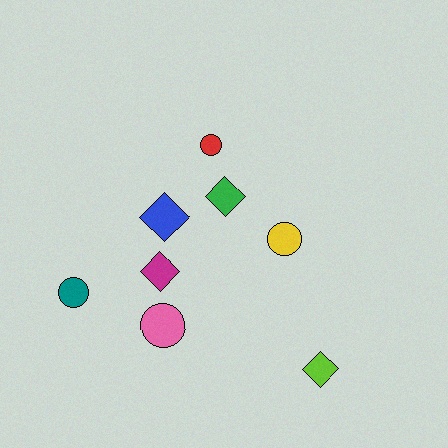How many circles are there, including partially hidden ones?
There are 4 circles.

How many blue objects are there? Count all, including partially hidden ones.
There is 1 blue object.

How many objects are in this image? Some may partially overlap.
There are 8 objects.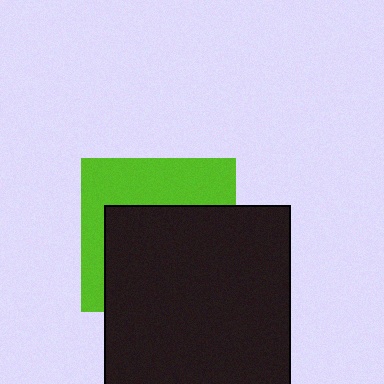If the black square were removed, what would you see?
You would see the complete lime square.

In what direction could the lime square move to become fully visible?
The lime square could move up. That would shift it out from behind the black square entirely.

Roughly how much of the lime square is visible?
A small part of it is visible (roughly 41%).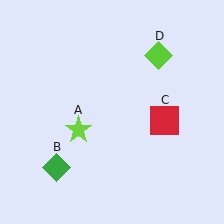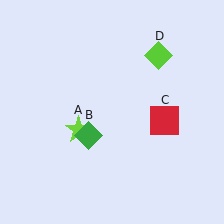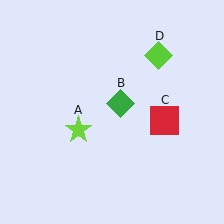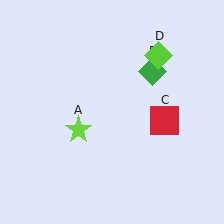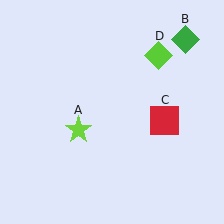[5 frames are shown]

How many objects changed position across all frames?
1 object changed position: green diamond (object B).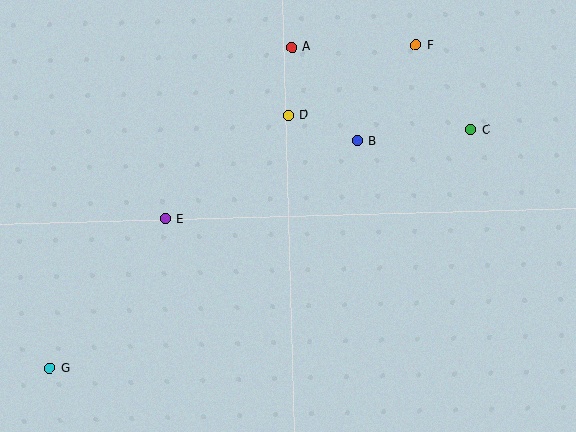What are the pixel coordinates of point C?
Point C is at (470, 130).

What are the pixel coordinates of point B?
Point B is at (357, 141).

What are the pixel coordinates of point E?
Point E is at (165, 219).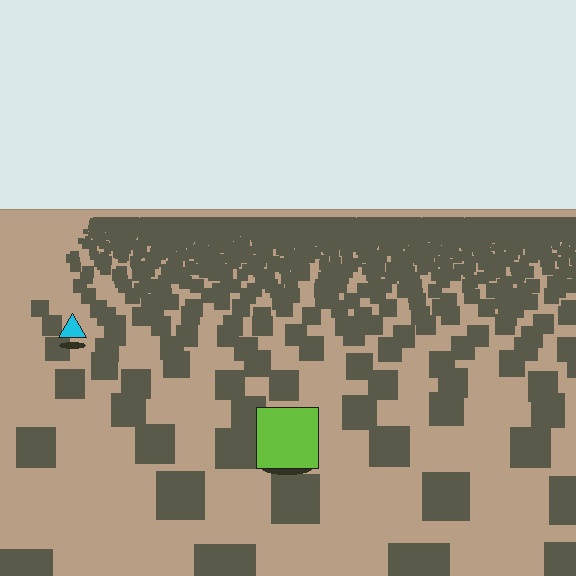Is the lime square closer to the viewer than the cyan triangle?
Yes. The lime square is closer — you can tell from the texture gradient: the ground texture is coarser near it.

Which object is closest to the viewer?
The lime square is closest. The texture marks near it are larger and more spread out.